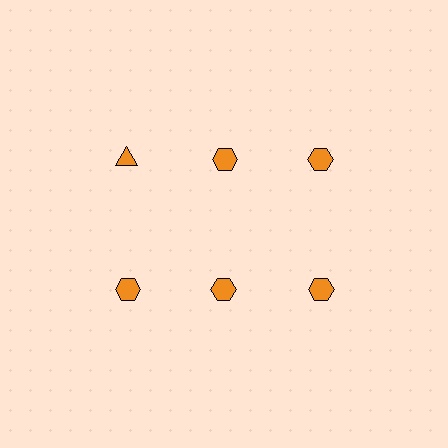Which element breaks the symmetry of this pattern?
The orange triangle in the top row, leftmost column breaks the symmetry. All other shapes are orange hexagons.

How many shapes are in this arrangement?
There are 6 shapes arranged in a grid pattern.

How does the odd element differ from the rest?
It has a different shape: triangle instead of hexagon.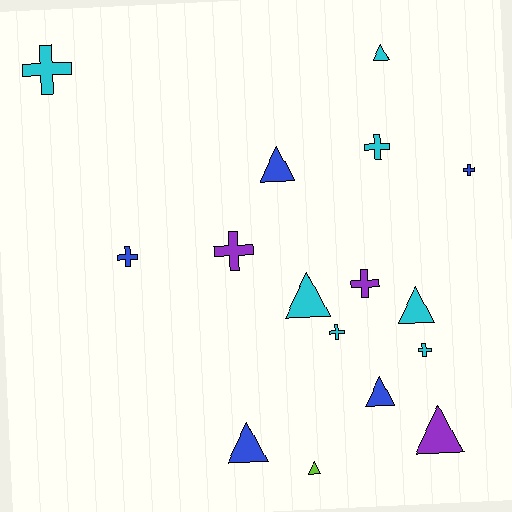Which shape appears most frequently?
Triangle, with 8 objects.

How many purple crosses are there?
There are 2 purple crosses.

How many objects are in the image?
There are 16 objects.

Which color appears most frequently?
Cyan, with 7 objects.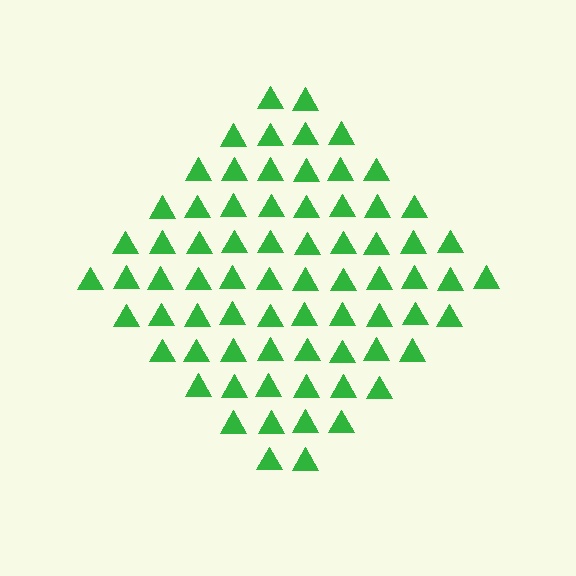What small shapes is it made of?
It is made of small triangles.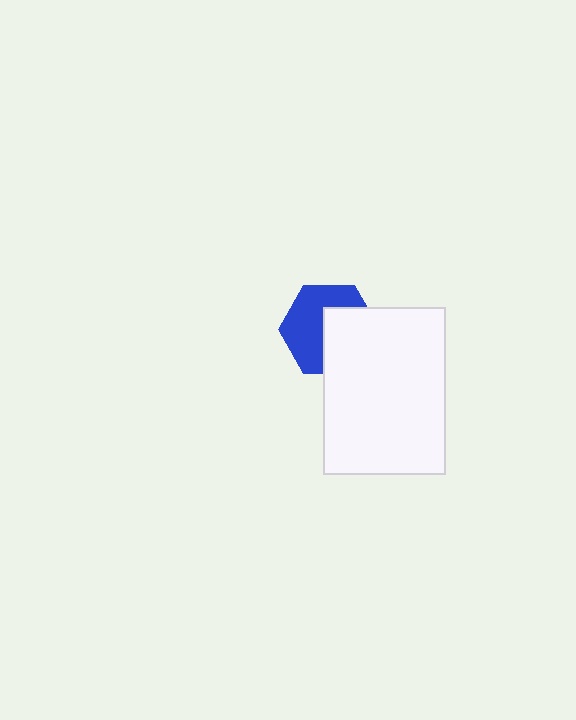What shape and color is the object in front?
The object in front is a white rectangle.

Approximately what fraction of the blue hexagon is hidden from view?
Roughly 45% of the blue hexagon is hidden behind the white rectangle.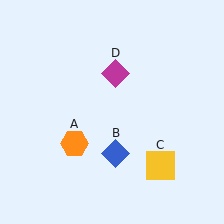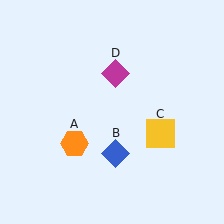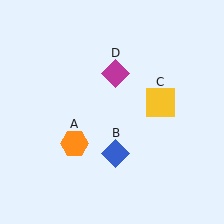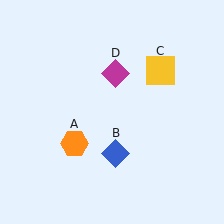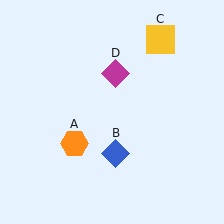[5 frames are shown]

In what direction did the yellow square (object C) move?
The yellow square (object C) moved up.